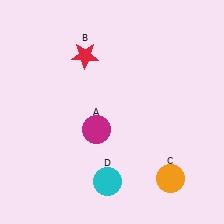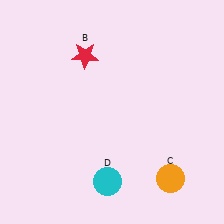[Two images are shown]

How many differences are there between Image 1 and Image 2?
There is 1 difference between the two images.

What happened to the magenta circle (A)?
The magenta circle (A) was removed in Image 2. It was in the bottom-left area of Image 1.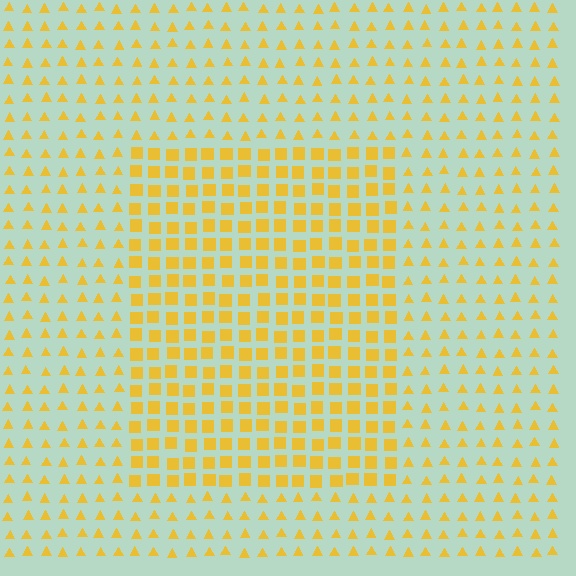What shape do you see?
I see a rectangle.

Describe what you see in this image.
The image is filled with small yellow elements arranged in a uniform grid. A rectangle-shaped region contains squares, while the surrounding area contains triangles. The boundary is defined purely by the change in element shape.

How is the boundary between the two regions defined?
The boundary is defined by a change in element shape: squares inside vs. triangles outside. All elements share the same color and spacing.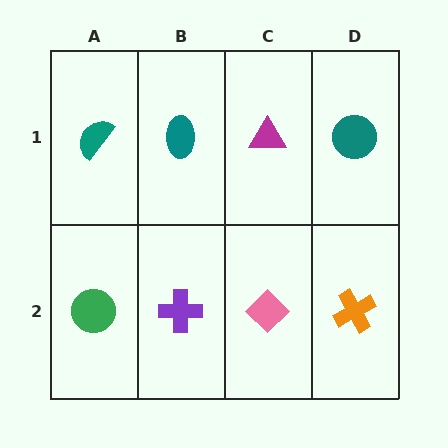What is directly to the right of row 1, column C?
A teal circle.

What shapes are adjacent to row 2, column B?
A teal ellipse (row 1, column B), a green circle (row 2, column A), a pink diamond (row 2, column C).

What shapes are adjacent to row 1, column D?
An orange cross (row 2, column D), a magenta triangle (row 1, column C).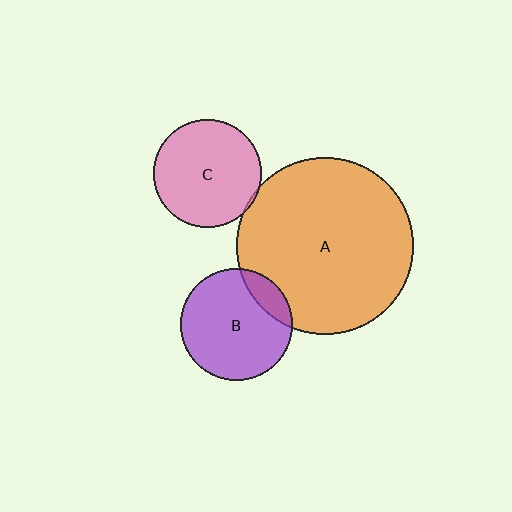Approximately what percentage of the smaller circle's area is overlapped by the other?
Approximately 5%.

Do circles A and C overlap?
Yes.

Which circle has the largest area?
Circle A (orange).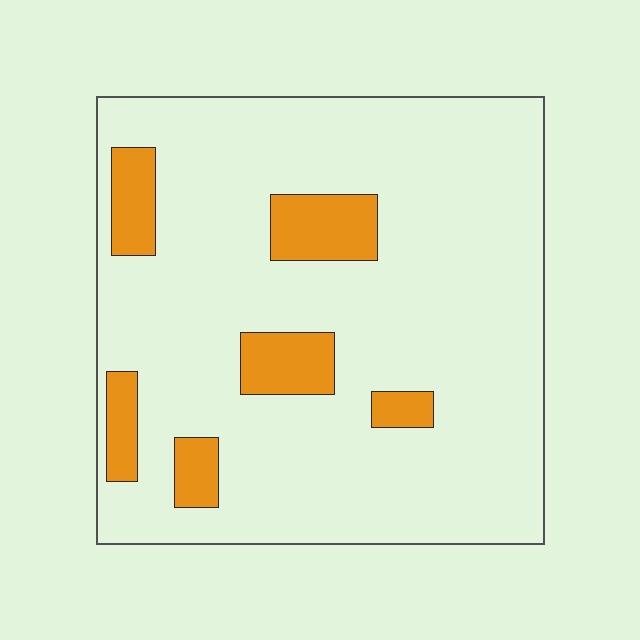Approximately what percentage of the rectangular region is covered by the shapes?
Approximately 15%.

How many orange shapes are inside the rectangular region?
6.